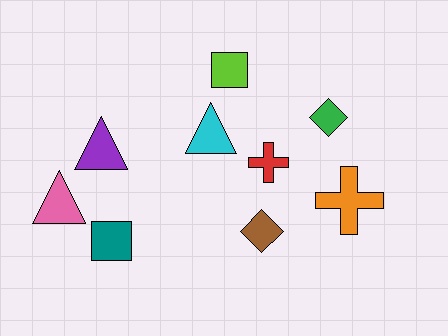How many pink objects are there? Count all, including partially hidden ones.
There is 1 pink object.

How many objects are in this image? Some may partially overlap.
There are 9 objects.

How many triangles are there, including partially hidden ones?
There are 3 triangles.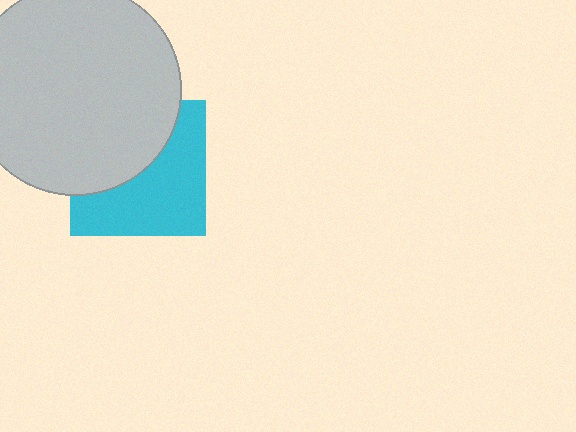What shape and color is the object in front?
The object in front is a light gray circle.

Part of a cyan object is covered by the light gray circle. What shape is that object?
It is a square.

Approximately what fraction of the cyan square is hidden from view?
Roughly 46% of the cyan square is hidden behind the light gray circle.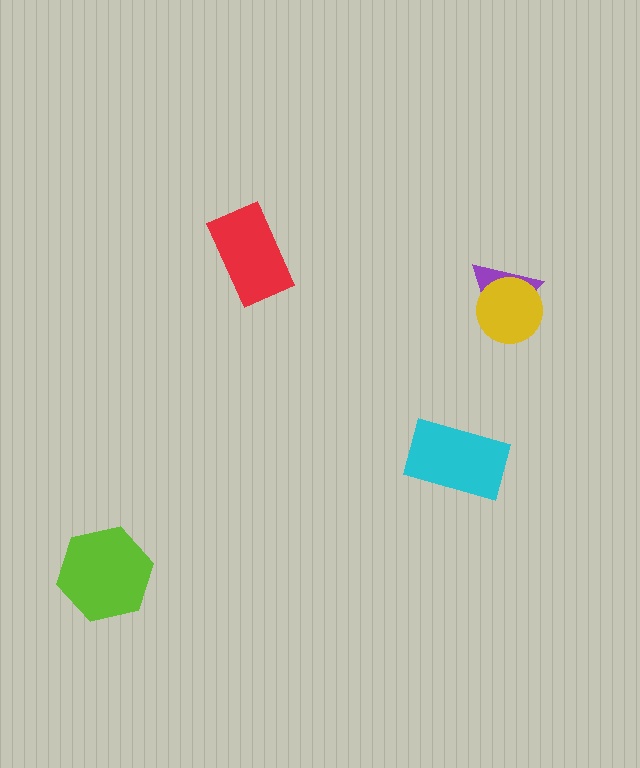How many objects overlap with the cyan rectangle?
0 objects overlap with the cyan rectangle.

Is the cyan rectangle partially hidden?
No, no other shape covers it.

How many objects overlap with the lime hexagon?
0 objects overlap with the lime hexagon.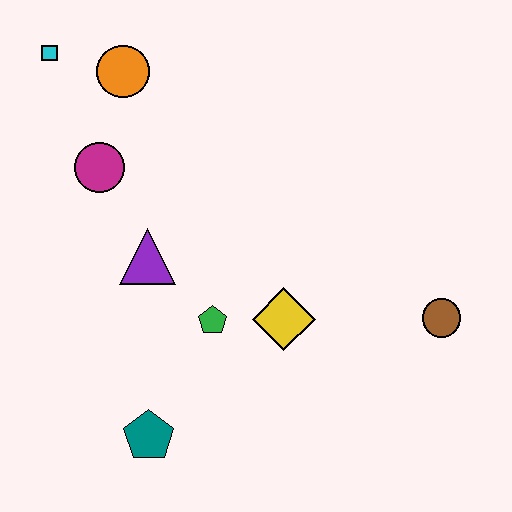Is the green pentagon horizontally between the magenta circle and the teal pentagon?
No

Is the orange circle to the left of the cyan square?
No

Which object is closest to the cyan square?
The orange circle is closest to the cyan square.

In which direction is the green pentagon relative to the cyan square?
The green pentagon is below the cyan square.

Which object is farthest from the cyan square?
The brown circle is farthest from the cyan square.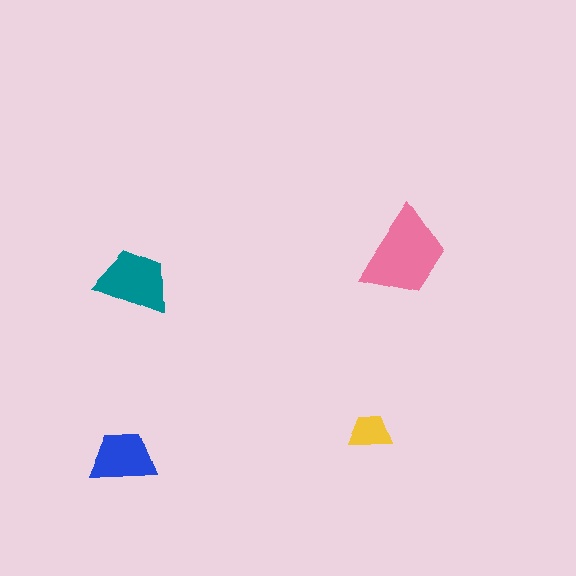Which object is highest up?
The pink trapezoid is topmost.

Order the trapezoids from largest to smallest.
the pink one, the teal one, the blue one, the yellow one.